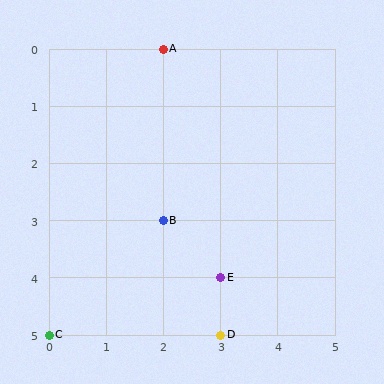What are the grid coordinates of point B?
Point B is at grid coordinates (2, 3).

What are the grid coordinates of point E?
Point E is at grid coordinates (3, 4).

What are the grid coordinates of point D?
Point D is at grid coordinates (3, 5).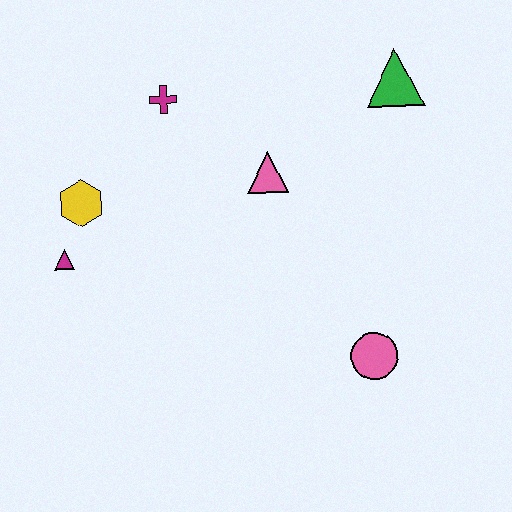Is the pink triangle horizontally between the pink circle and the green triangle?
No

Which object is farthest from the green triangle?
The magenta triangle is farthest from the green triangle.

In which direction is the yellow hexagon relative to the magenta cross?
The yellow hexagon is below the magenta cross.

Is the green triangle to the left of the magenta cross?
No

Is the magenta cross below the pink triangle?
No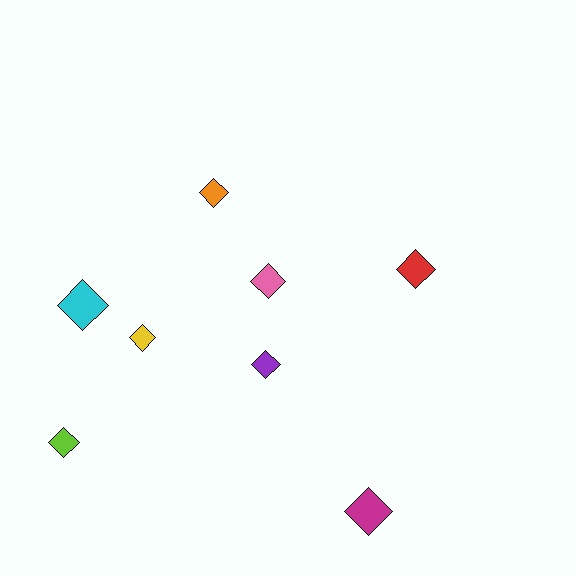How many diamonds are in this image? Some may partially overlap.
There are 8 diamonds.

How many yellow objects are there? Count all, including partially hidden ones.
There is 1 yellow object.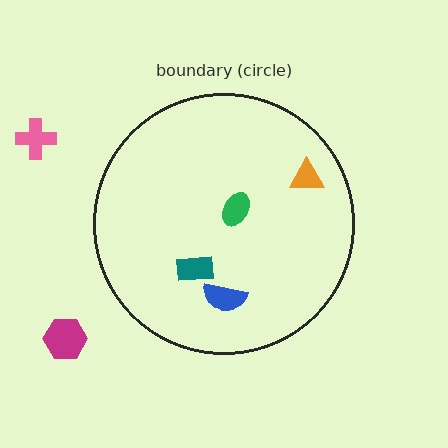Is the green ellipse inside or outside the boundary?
Inside.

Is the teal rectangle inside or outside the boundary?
Inside.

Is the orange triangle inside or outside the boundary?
Inside.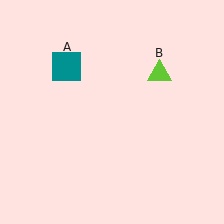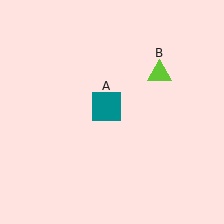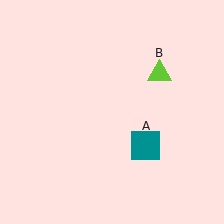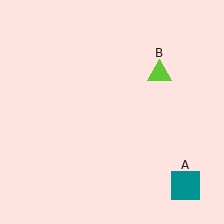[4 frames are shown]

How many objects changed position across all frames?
1 object changed position: teal square (object A).